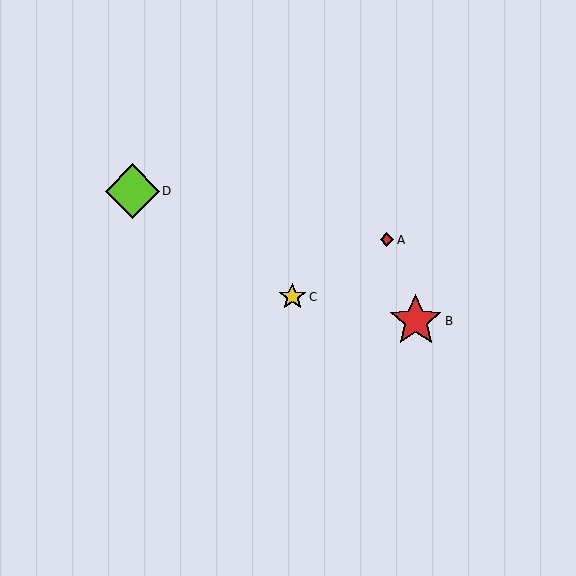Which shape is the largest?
The lime diamond (labeled D) is the largest.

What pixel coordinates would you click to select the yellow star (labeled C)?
Click at (292, 297) to select the yellow star C.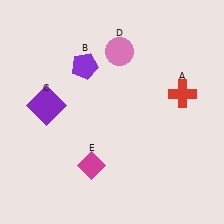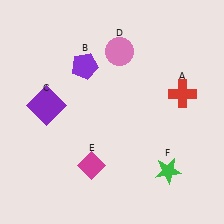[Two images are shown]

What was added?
A green star (F) was added in Image 2.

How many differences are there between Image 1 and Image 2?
There is 1 difference between the two images.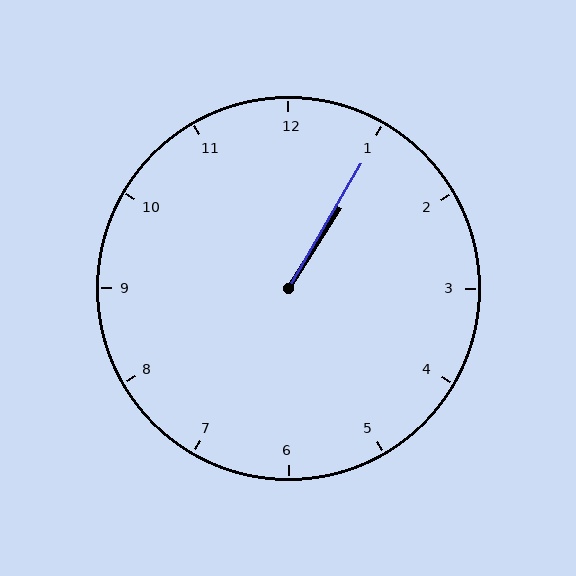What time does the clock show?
1:05.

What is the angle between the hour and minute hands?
Approximately 2 degrees.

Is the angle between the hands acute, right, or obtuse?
It is acute.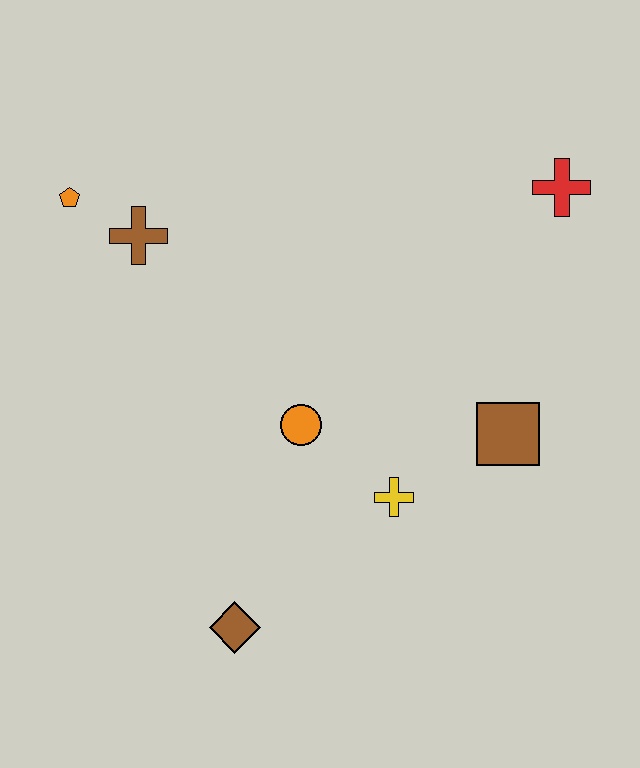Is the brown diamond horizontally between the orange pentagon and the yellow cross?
Yes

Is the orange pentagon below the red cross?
Yes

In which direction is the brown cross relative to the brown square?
The brown cross is to the left of the brown square.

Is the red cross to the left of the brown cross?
No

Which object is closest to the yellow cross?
The orange circle is closest to the yellow cross.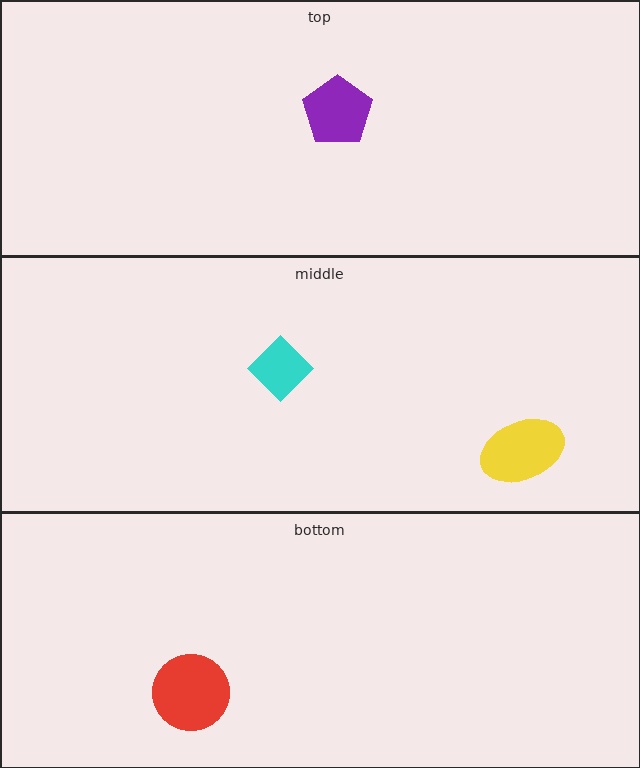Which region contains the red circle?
The bottom region.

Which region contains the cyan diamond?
The middle region.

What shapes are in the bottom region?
The red circle.